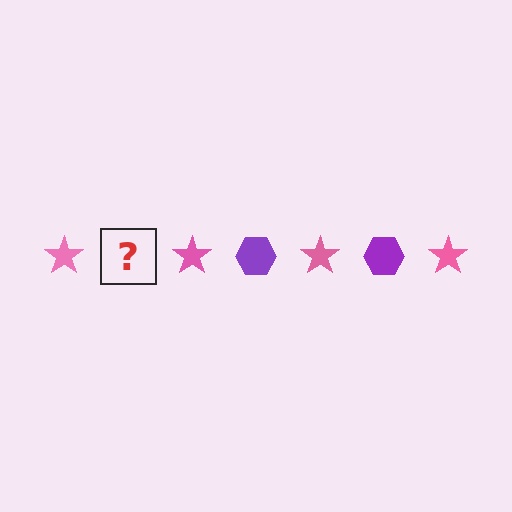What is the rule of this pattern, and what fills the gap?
The rule is that the pattern alternates between pink star and purple hexagon. The gap should be filled with a purple hexagon.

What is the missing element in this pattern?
The missing element is a purple hexagon.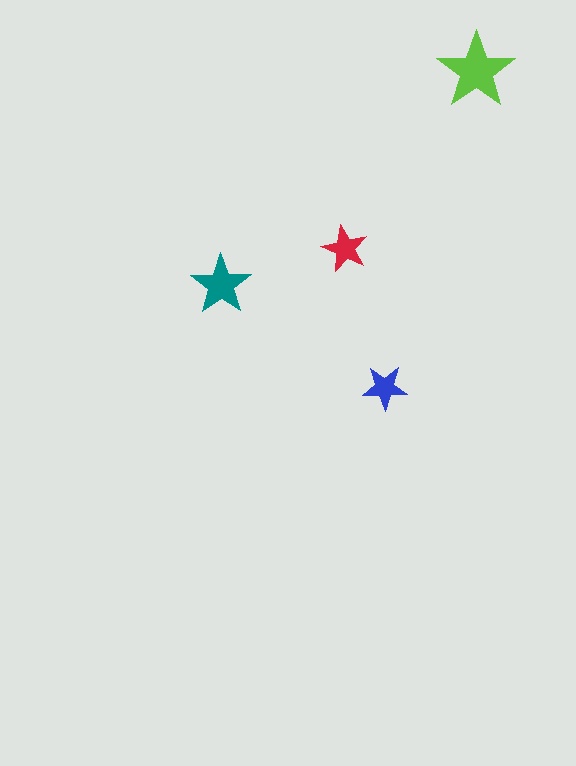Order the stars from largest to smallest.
the lime one, the teal one, the red one, the blue one.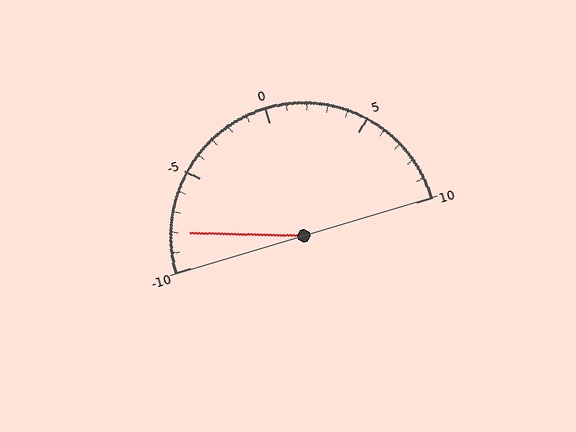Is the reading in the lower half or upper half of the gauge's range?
The reading is in the lower half of the range (-10 to 10).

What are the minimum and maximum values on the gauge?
The gauge ranges from -10 to 10.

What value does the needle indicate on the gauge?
The needle indicates approximately -8.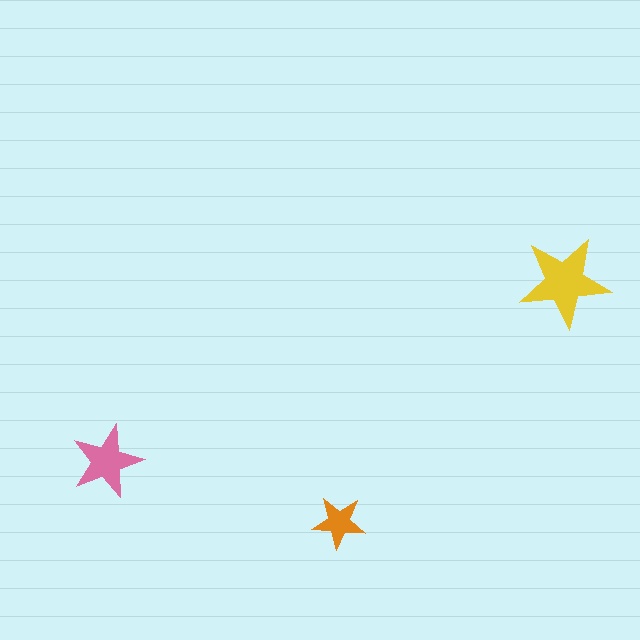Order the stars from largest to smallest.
the yellow one, the pink one, the orange one.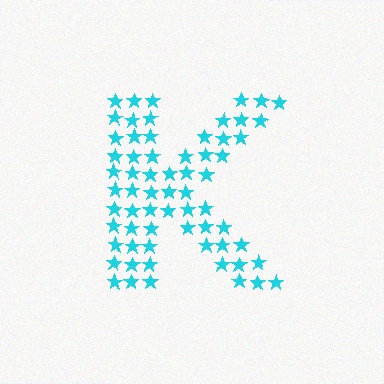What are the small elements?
The small elements are stars.